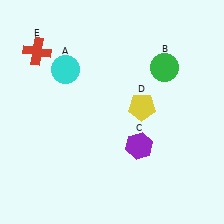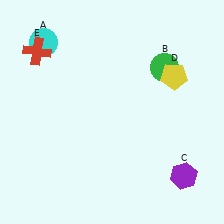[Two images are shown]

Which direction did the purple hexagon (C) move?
The purple hexagon (C) moved right.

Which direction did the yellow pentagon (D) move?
The yellow pentagon (D) moved right.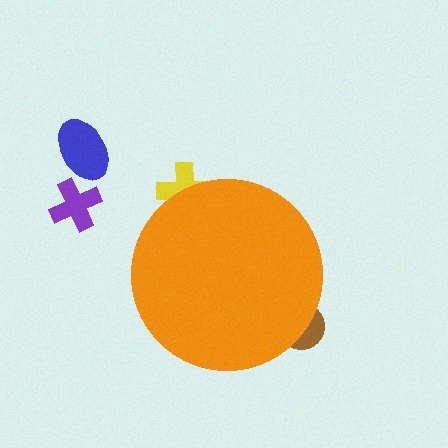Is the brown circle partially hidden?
Yes, the brown circle is partially hidden behind the orange circle.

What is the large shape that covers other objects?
An orange circle.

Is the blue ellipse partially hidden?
No, the blue ellipse is fully visible.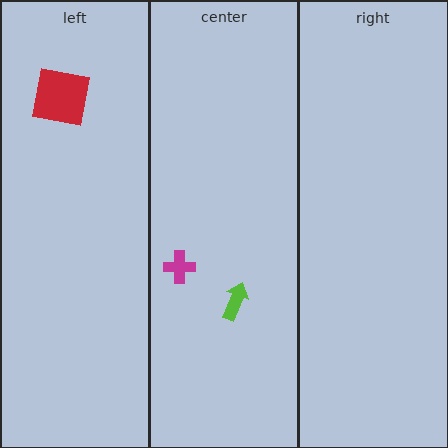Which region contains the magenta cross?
The center region.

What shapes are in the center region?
The lime arrow, the magenta cross.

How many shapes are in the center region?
2.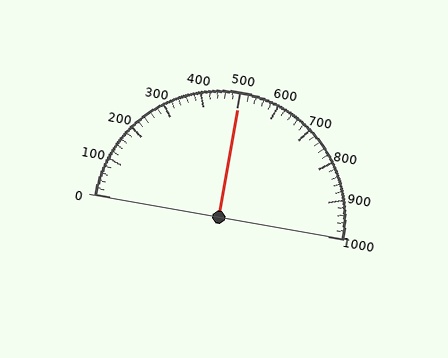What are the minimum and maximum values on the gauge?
The gauge ranges from 0 to 1000.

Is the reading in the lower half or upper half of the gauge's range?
The reading is in the upper half of the range (0 to 1000).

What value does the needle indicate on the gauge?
The needle indicates approximately 500.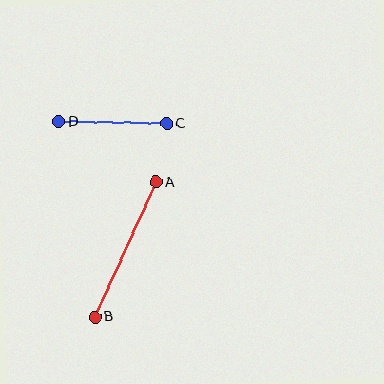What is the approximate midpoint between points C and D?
The midpoint is at approximately (113, 123) pixels.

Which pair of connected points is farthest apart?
Points A and B are farthest apart.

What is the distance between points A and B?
The distance is approximately 148 pixels.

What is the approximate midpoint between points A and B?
The midpoint is at approximately (125, 250) pixels.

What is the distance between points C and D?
The distance is approximately 108 pixels.